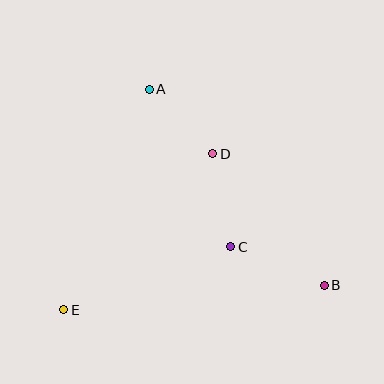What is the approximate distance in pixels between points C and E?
The distance between C and E is approximately 178 pixels.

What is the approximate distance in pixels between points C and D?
The distance between C and D is approximately 95 pixels.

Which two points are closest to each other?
Points A and D are closest to each other.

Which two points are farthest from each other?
Points A and B are farthest from each other.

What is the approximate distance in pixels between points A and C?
The distance between A and C is approximately 177 pixels.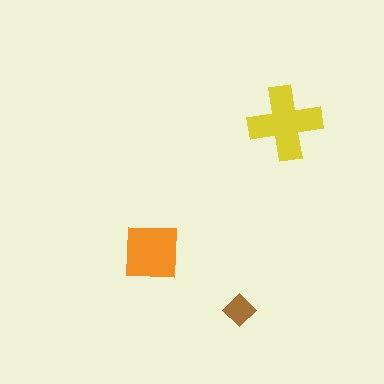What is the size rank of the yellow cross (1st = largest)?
1st.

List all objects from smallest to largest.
The brown diamond, the orange square, the yellow cross.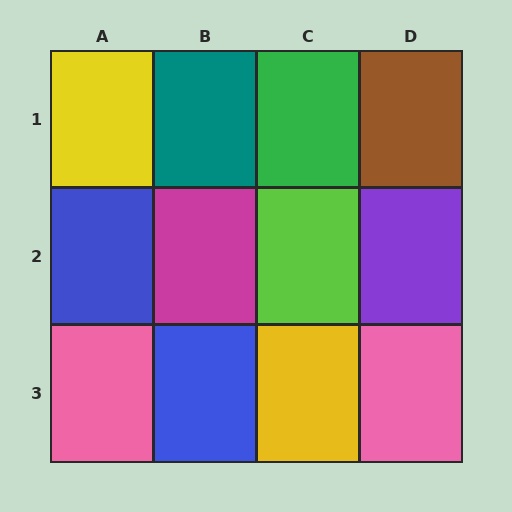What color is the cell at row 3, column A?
Pink.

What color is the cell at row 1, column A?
Yellow.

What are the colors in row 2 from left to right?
Blue, magenta, lime, purple.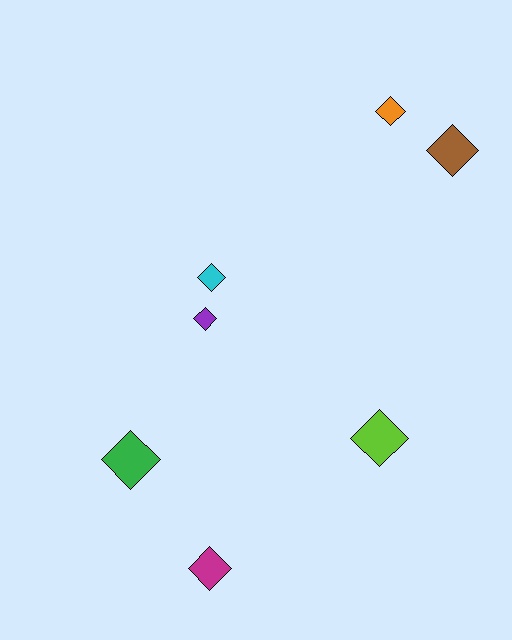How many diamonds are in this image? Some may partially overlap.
There are 7 diamonds.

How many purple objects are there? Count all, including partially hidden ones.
There is 1 purple object.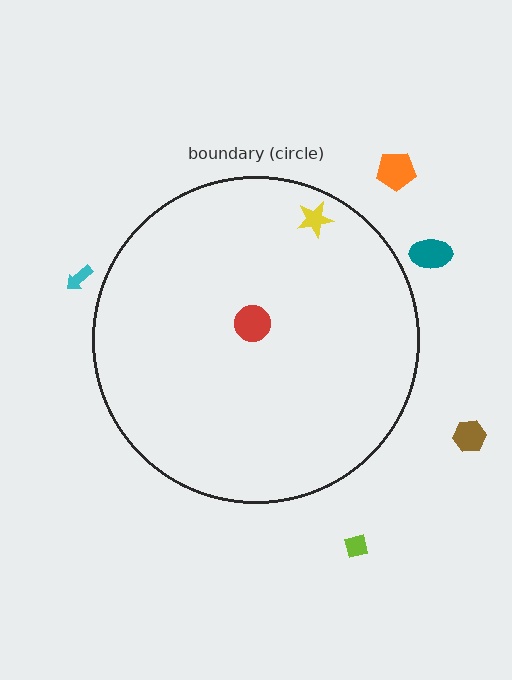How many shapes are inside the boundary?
2 inside, 5 outside.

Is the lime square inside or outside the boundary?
Outside.